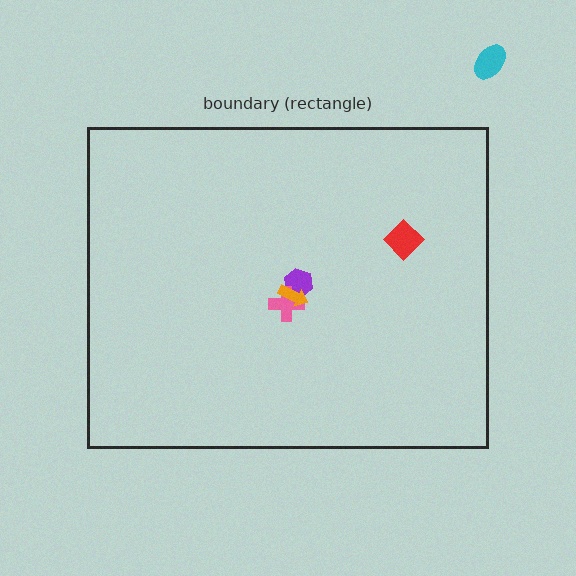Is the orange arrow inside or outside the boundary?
Inside.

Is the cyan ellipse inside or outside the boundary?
Outside.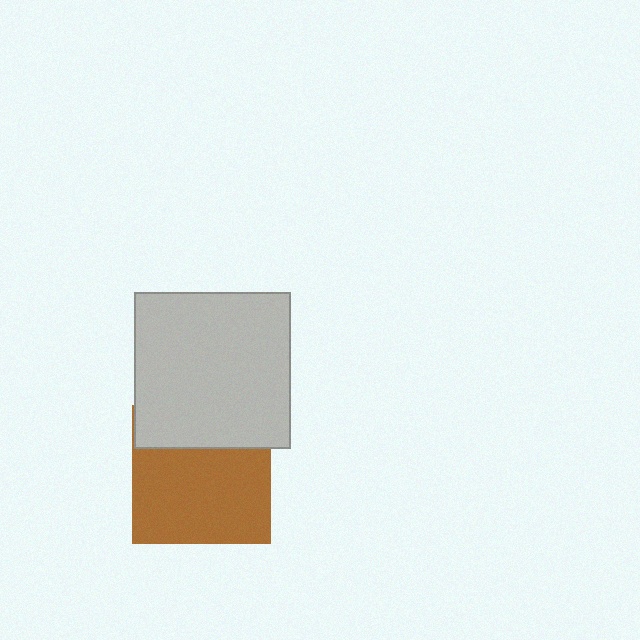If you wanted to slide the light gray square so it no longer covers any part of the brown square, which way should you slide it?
Slide it up — that is the most direct way to separate the two shapes.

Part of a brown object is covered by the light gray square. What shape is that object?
It is a square.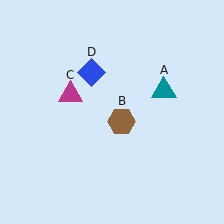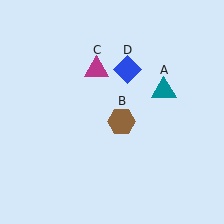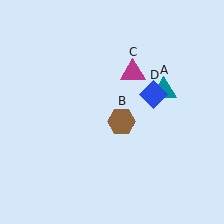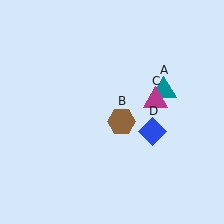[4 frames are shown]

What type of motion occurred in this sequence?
The magenta triangle (object C), blue diamond (object D) rotated clockwise around the center of the scene.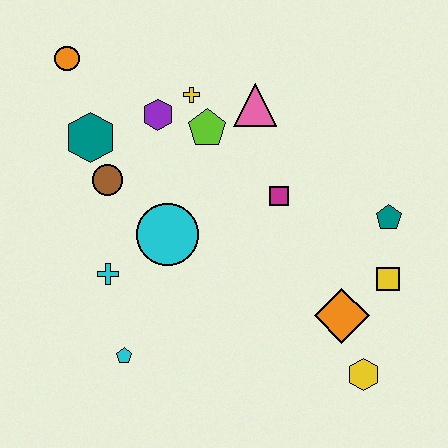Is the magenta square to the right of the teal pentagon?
No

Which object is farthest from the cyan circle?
The yellow hexagon is farthest from the cyan circle.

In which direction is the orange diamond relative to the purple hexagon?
The orange diamond is below the purple hexagon.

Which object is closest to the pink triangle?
The lime pentagon is closest to the pink triangle.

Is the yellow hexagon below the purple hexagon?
Yes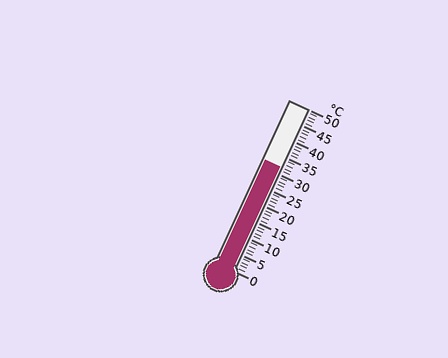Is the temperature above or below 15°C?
The temperature is above 15°C.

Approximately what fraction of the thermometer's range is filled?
The thermometer is filled to approximately 65% of its range.